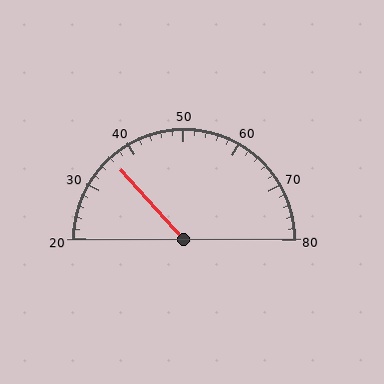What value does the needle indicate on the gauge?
The needle indicates approximately 36.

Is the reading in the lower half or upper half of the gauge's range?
The reading is in the lower half of the range (20 to 80).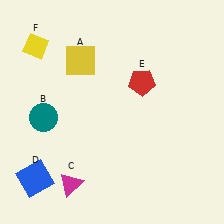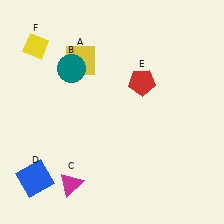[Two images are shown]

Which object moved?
The teal circle (B) moved up.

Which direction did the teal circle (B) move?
The teal circle (B) moved up.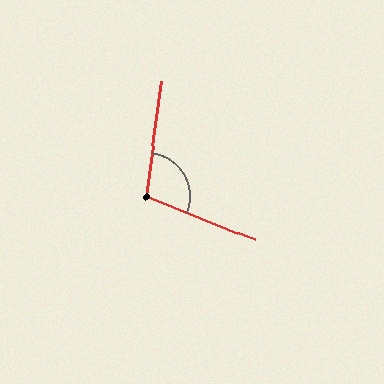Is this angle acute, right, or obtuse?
It is obtuse.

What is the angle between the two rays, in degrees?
Approximately 104 degrees.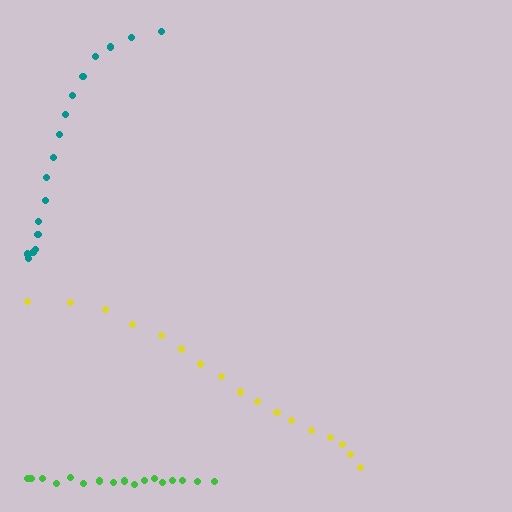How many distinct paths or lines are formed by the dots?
There are 3 distinct paths.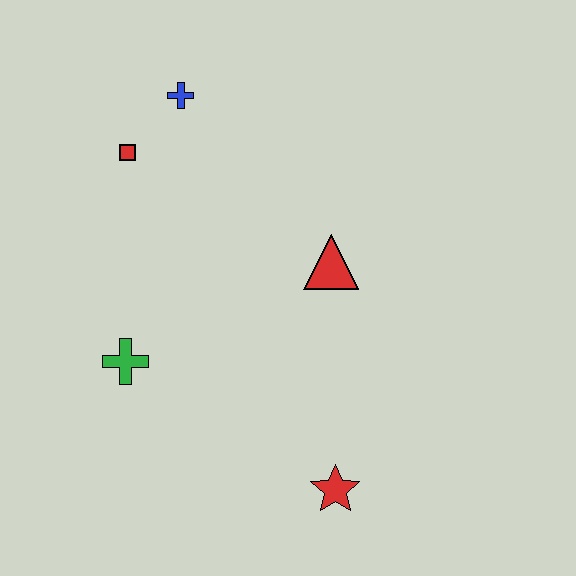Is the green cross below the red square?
Yes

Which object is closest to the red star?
The red triangle is closest to the red star.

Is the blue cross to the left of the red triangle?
Yes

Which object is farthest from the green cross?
The blue cross is farthest from the green cross.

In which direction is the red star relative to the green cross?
The red star is to the right of the green cross.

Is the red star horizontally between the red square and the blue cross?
No